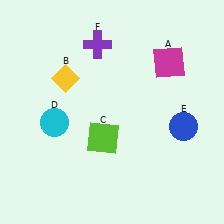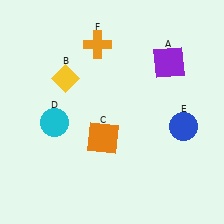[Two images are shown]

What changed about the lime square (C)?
In Image 1, C is lime. In Image 2, it changed to orange.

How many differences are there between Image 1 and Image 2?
There are 3 differences between the two images.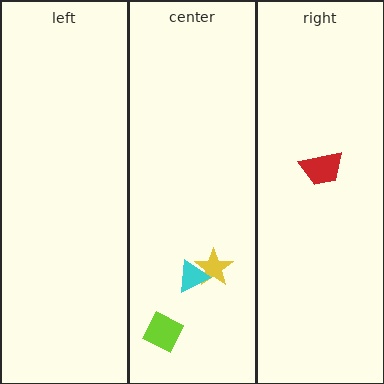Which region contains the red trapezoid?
The right region.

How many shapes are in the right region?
1.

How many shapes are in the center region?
3.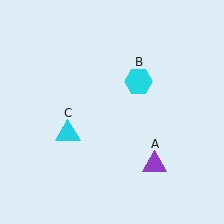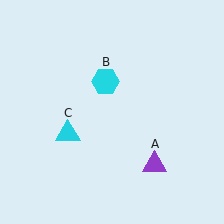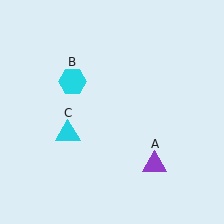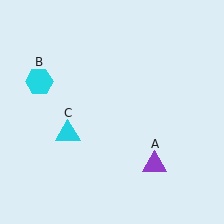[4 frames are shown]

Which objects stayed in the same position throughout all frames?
Purple triangle (object A) and cyan triangle (object C) remained stationary.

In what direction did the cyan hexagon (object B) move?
The cyan hexagon (object B) moved left.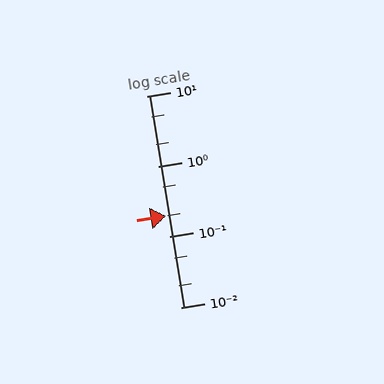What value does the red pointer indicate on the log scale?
The pointer indicates approximately 0.2.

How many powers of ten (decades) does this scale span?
The scale spans 3 decades, from 0.01 to 10.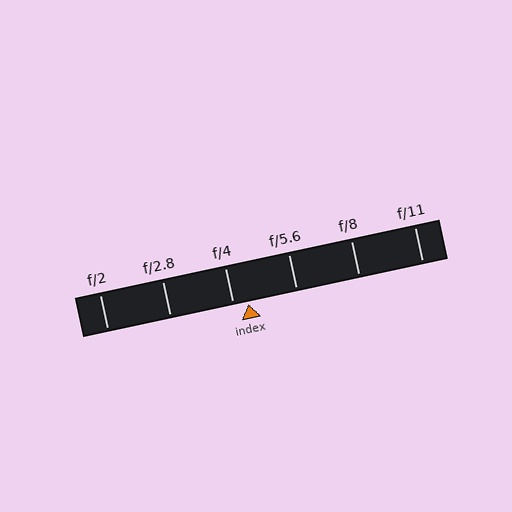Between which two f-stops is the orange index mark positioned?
The index mark is between f/4 and f/5.6.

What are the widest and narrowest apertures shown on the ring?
The widest aperture shown is f/2 and the narrowest is f/11.